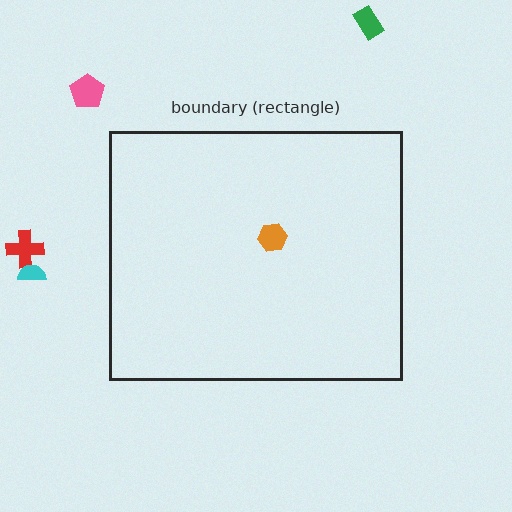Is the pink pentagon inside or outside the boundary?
Outside.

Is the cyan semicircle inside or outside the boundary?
Outside.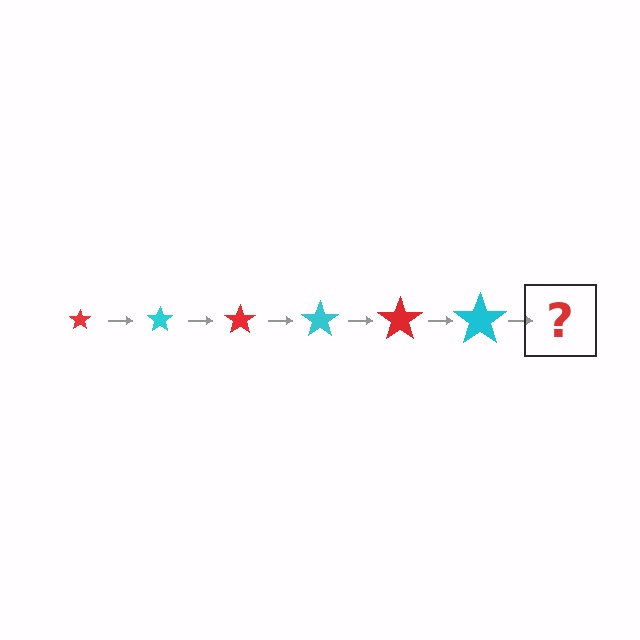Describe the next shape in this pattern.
It should be a red star, larger than the previous one.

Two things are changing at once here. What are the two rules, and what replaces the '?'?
The two rules are that the star grows larger each step and the color cycles through red and cyan. The '?' should be a red star, larger than the previous one.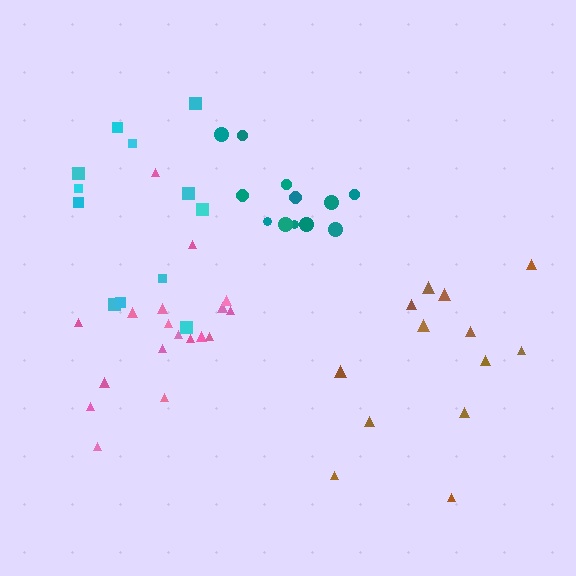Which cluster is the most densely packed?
Teal.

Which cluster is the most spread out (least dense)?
Cyan.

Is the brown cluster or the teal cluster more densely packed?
Teal.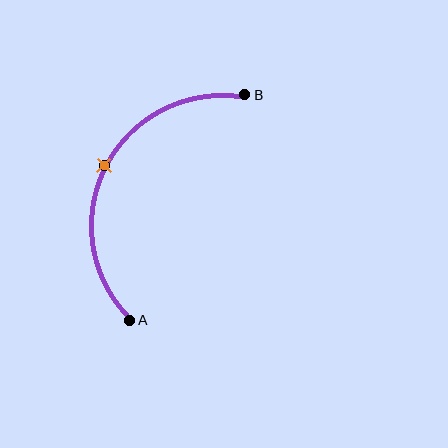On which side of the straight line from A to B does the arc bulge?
The arc bulges to the left of the straight line connecting A and B.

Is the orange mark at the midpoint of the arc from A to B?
Yes. The orange mark lies on the arc at equal arc-length from both A and B — it is the arc midpoint.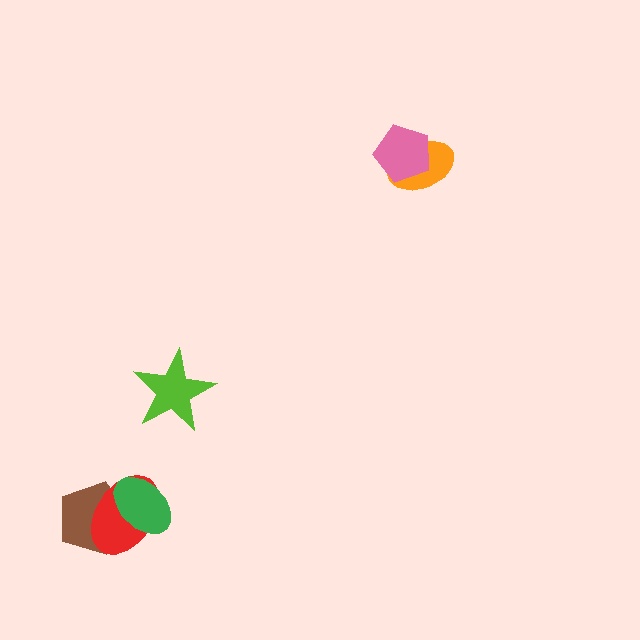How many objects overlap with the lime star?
0 objects overlap with the lime star.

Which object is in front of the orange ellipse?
The pink pentagon is in front of the orange ellipse.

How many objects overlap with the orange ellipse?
1 object overlaps with the orange ellipse.